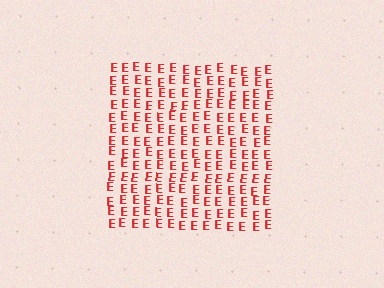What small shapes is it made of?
It is made of small letter E's.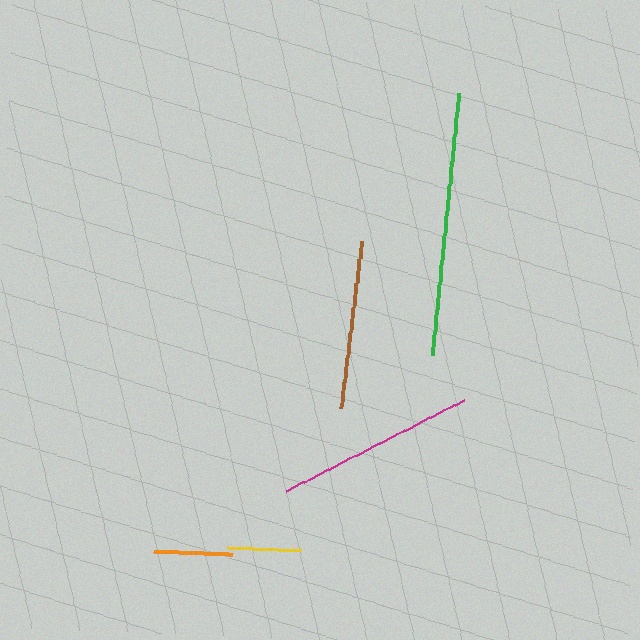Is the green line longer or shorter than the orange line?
The green line is longer than the orange line.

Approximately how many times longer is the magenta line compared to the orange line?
The magenta line is approximately 2.5 times the length of the orange line.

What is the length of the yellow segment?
The yellow segment is approximately 74 pixels long.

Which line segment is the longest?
The green line is the longest at approximately 262 pixels.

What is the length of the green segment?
The green segment is approximately 262 pixels long.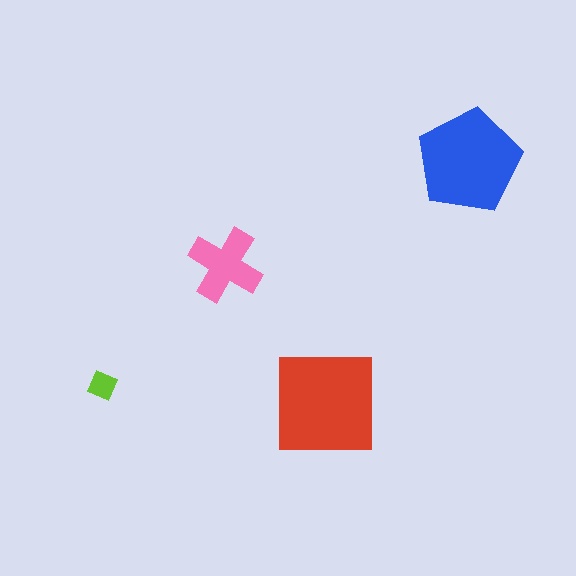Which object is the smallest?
The lime diamond.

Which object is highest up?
The blue pentagon is topmost.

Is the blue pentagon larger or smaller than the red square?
Smaller.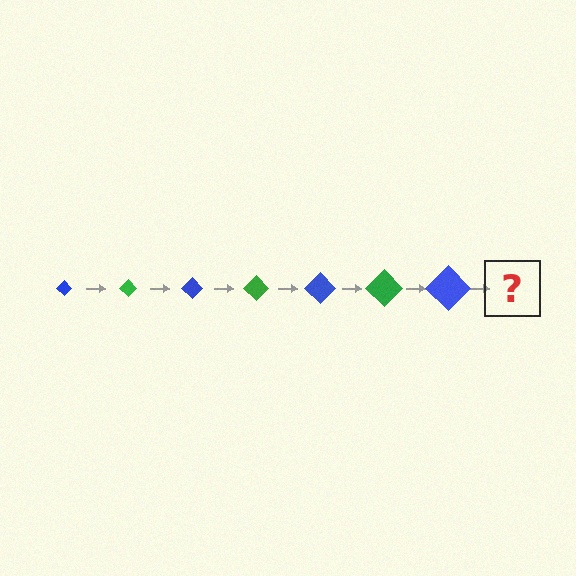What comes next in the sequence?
The next element should be a green diamond, larger than the previous one.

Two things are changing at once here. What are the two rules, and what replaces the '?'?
The two rules are that the diamond grows larger each step and the color cycles through blue and green. The '?' should be a green diamond, larger than the previous one.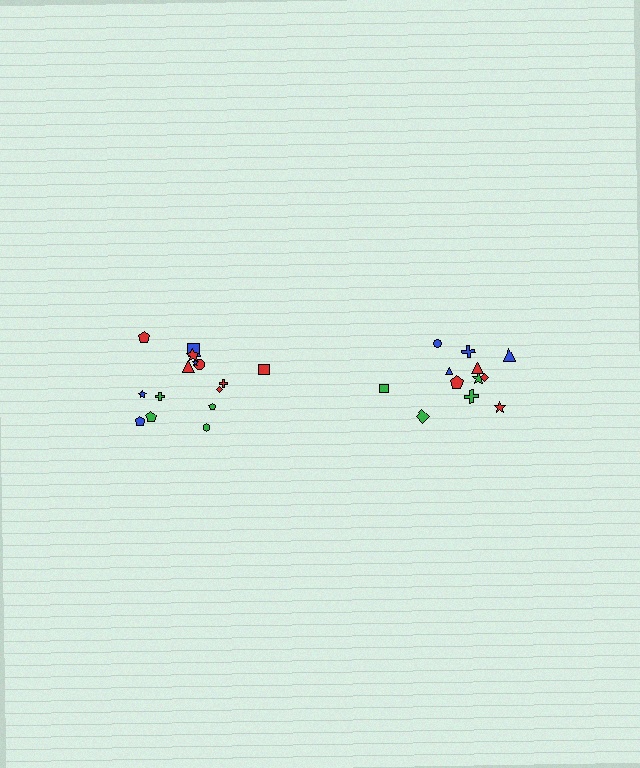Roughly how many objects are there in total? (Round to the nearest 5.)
Roughly 25 objects in total.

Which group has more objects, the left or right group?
The left group.